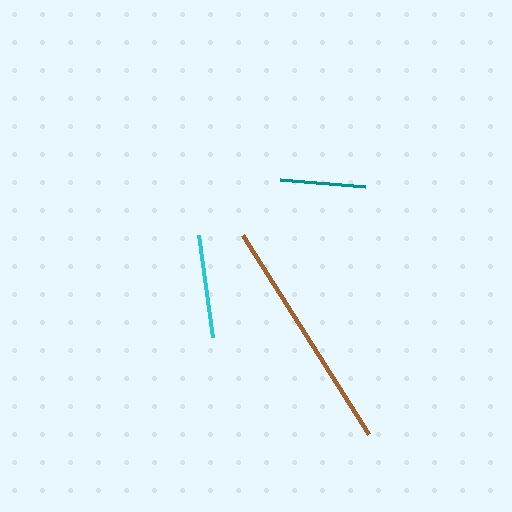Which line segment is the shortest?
The teal line is the shortest at approximately 85 pixels.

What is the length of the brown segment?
The brown segment is approximately 236 pixels long.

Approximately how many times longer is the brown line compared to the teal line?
The brown line is approximately 2.8 times the length of the teal line.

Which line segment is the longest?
The brown line is the longest at approximately 236 pixels.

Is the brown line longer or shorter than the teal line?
The brown line is longer than the teal line.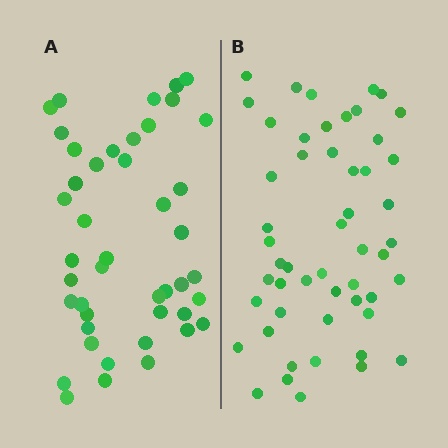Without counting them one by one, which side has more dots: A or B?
Region B (the right region) has more dots.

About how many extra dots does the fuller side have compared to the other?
Region B has roughly 8 or so more dots than region A.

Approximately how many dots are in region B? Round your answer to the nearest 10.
About 50 dots. (The exact count is 52, which rounds to 50.)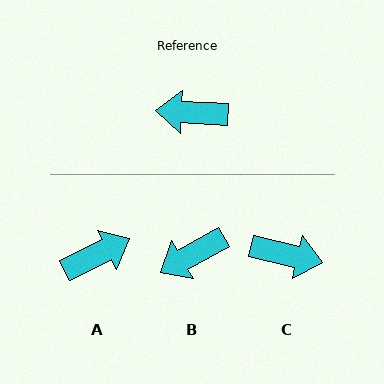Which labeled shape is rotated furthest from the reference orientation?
C, about 169 degrees away.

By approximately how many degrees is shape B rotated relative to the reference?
Approximately 32 degrees counter-clockwise.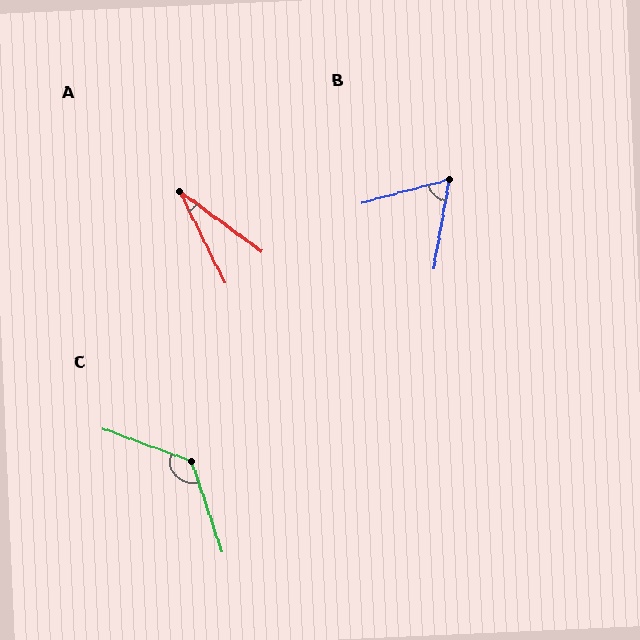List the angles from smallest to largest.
A (28°), B (65°), C (129°).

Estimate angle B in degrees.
Approximately 65 degrees.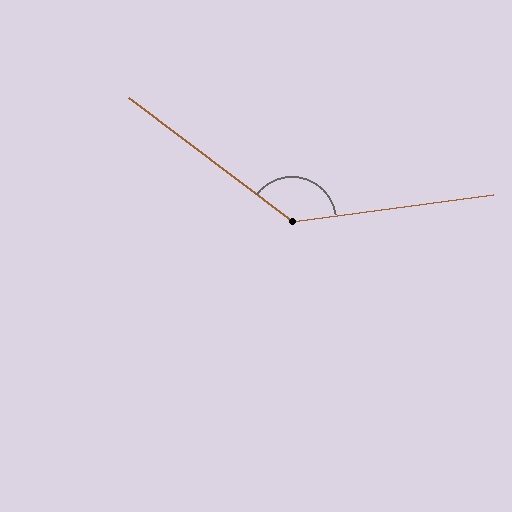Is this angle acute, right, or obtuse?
It is obtuse.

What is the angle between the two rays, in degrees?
Approximately 135 degrees.